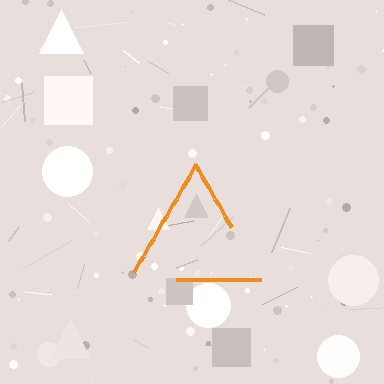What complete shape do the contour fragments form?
The contour fragments form a triangle.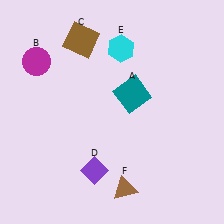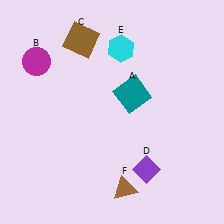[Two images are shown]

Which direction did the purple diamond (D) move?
The purple diamond (D) moved right.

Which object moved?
The purple diamond (D) moved right.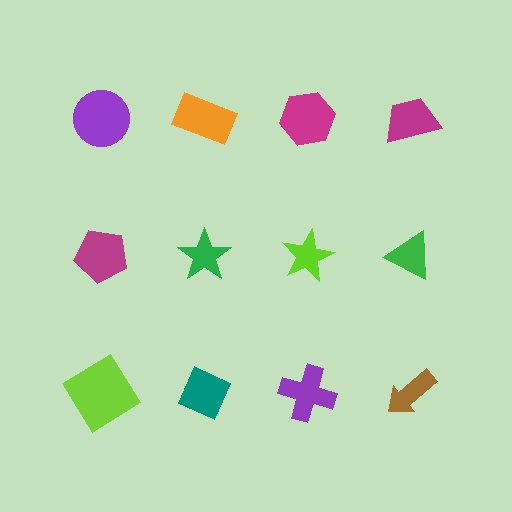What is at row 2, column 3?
A lime star.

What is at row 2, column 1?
A magenta pentagon.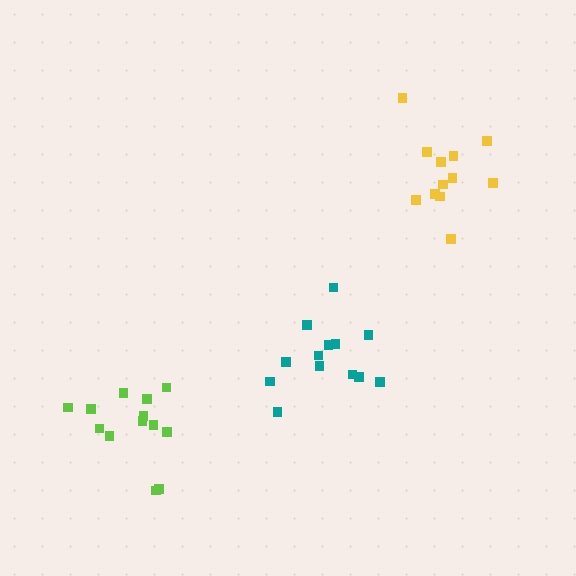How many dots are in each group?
Group 1: 12 dots, Group 2: 13 dots, Group 3: 13 dots (38 total).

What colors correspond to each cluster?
The clusters are colored: yellow, lime, teal.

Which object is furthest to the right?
The yellow cluster is rightmost.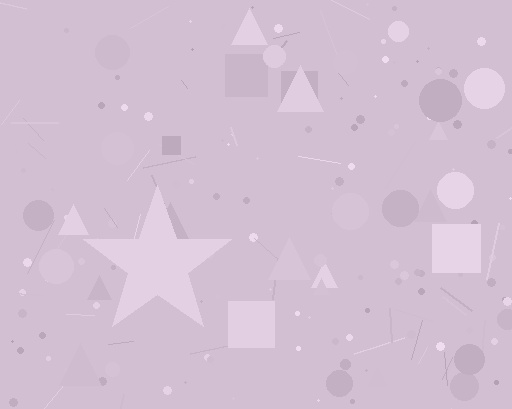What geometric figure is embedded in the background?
A star is embedded in the background.